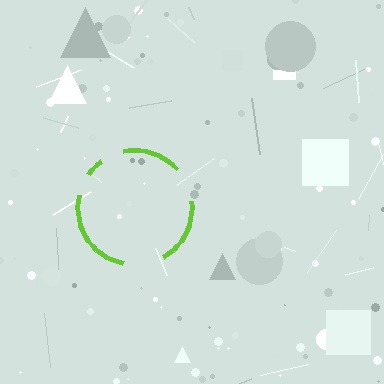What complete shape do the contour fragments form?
The contour fragments form a circle.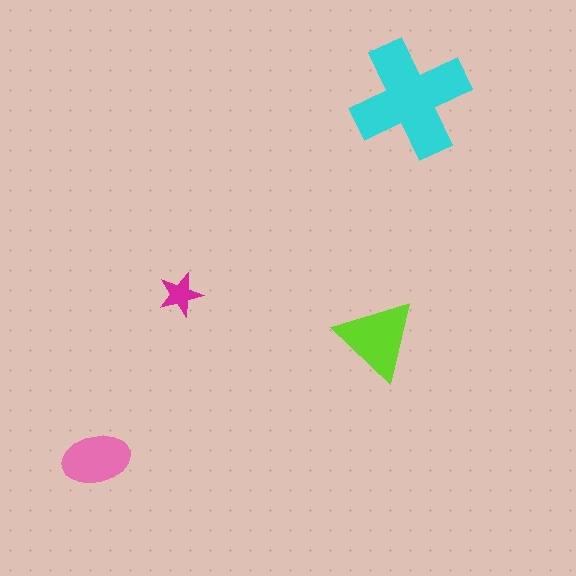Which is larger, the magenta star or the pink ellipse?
The pink ellipse.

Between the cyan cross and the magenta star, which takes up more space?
The cyan cross.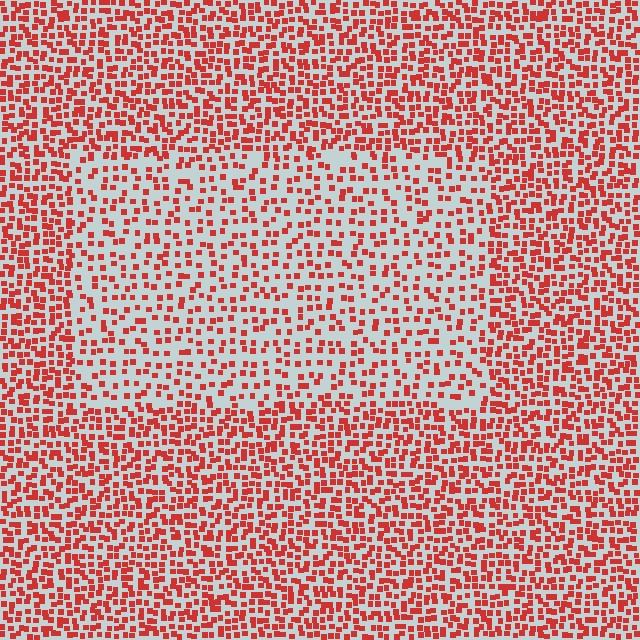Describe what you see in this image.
The image contains small red elements arranged at two different densities. A rectangle-shaped region is visible where the elements are less densely packed than the surrounding area.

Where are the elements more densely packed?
The elements are more densely packed outside the rectangle boundary.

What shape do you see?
I see a rectangle.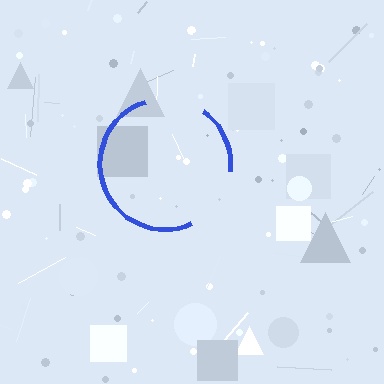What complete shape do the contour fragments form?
The contour fragments form a circle.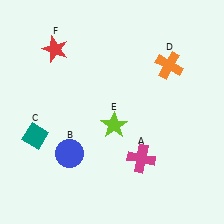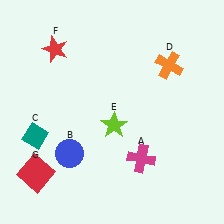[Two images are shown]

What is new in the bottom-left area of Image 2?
A red square (G) was added in the bottom-left area of Image 2.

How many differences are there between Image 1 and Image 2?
There is 1 difference between the two images.